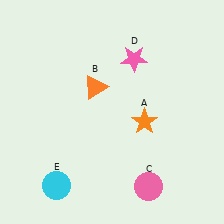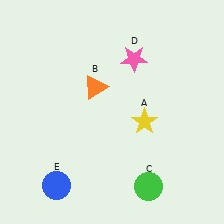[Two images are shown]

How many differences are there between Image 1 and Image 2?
There are 3 differences between the two images.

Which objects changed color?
A changed from orange to yellow. C changed from pink to green. E changed from cyan to blue.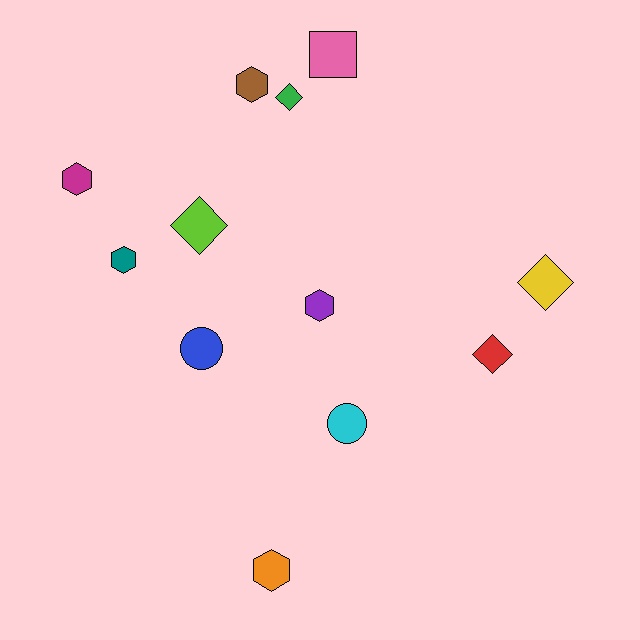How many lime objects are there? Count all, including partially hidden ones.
There is 1 lime object.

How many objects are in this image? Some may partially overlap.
There are 12 objects.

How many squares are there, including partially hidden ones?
There is 1 square.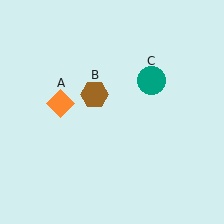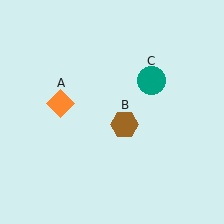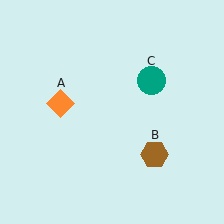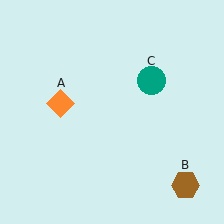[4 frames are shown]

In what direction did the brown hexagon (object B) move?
The brown hexagon (object B) moved down and to the right.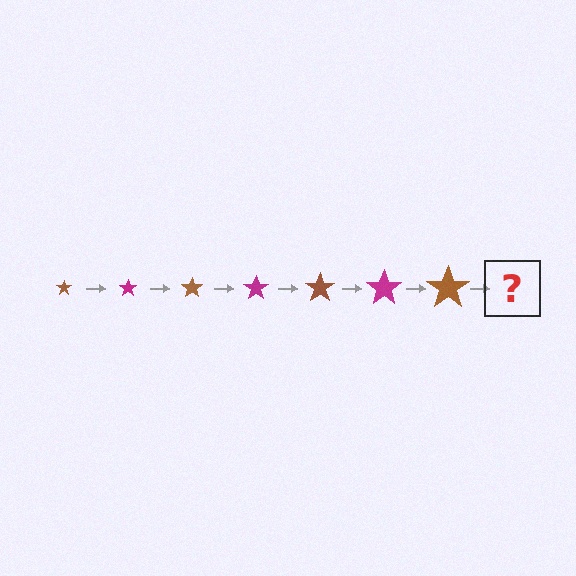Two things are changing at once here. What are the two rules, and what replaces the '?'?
The two rules are that the star grows larger each step and the color cycles through brown and magenta. The '?' should be a magenta star, larger than the previous one.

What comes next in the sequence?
The next element should be a magenta star, larger than the previous one.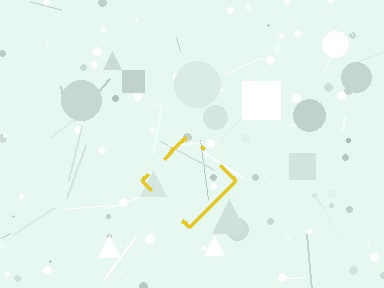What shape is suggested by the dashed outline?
The dashed outline suggests a diamond.